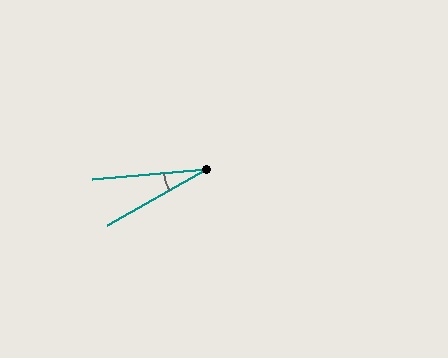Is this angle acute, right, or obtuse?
It is acute.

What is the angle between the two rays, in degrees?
Approximately 24 degrees.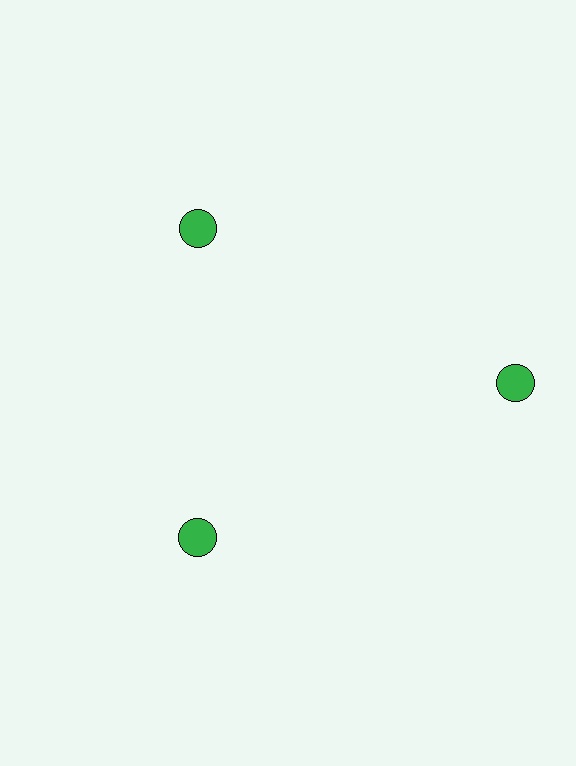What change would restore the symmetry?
The symmetry would be restored by moving it inward, back onto the ring so that all 3 circles sit at equal angles and equal distance from the center.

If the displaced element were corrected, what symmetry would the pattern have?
It would have 3-fold rotational symmetry — the pattern would map onto itself every 120 degrees.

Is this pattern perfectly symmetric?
No. The 3 green circles are arranged in a ring, but one element near the 3 o'clock position is pushed outward from the center, breaking the 3-fold rotational symmetry.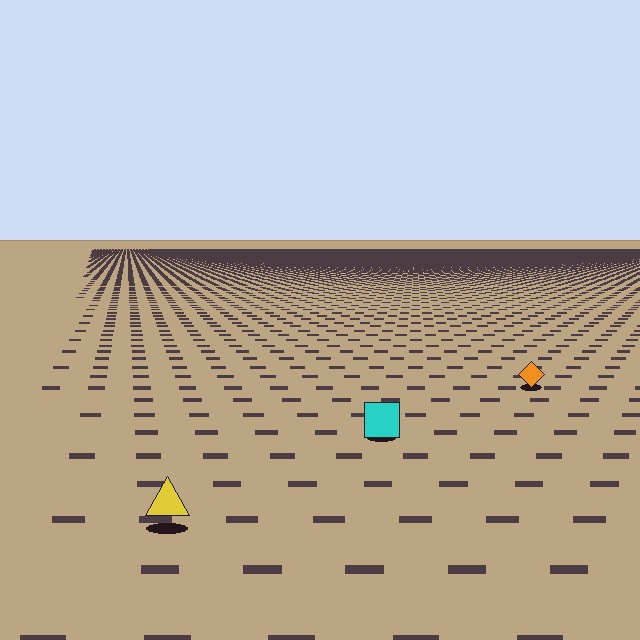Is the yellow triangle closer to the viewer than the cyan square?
Yes. The yellow triangle is closer — you can tell from the texture gradient: the ground texture is coarser near it.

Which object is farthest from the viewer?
The orange diamond is farthest from the viewer. It appears smaller and the ground texture around it is denser.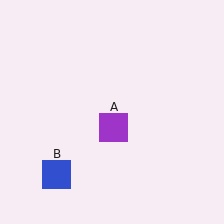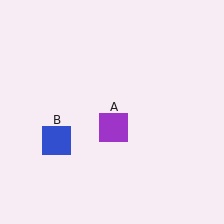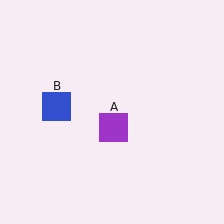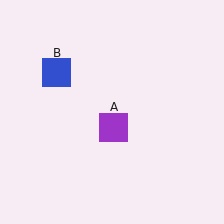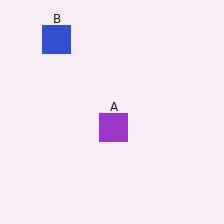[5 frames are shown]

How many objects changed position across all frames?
1 object changed position: blue square (object B).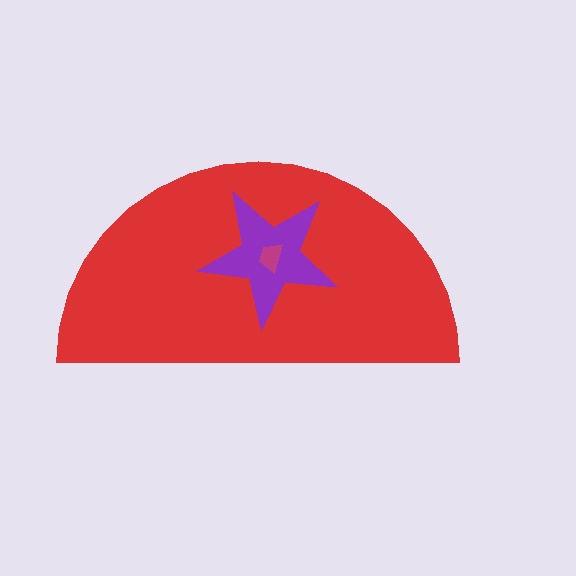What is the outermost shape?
The red semicircle.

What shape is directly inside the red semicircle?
The purple star.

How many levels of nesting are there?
3.